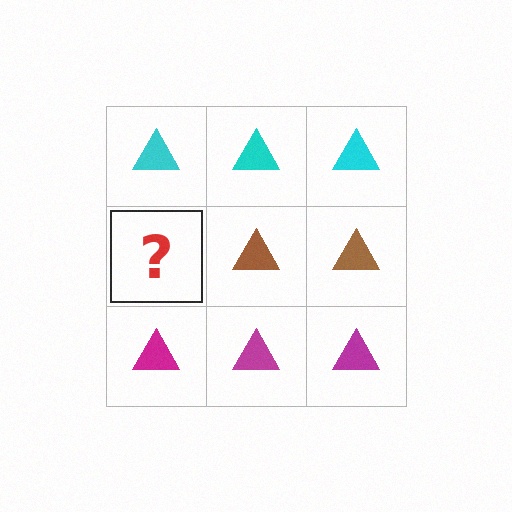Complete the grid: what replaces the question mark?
The question mark should be replaced with a brown triangle.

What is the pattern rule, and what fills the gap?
The rule is that each row has a consistent color. The gap should be filled with a brown triangle.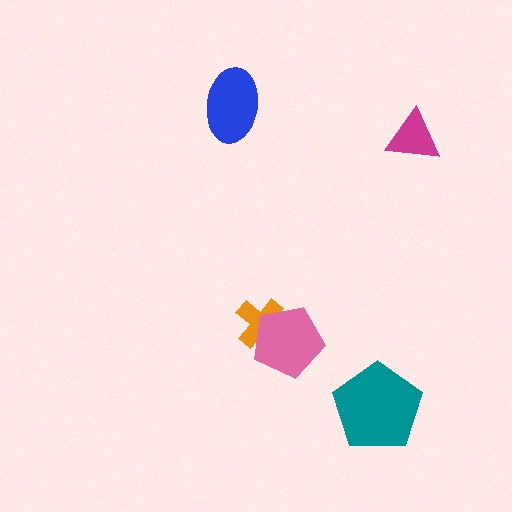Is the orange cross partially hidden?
Yes, it is partially covered by another shape.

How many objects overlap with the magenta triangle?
0 objects overlap with the magenta triangle.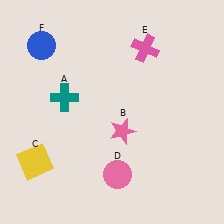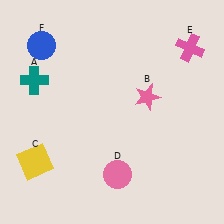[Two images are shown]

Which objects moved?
The objects that moved are: the teal cross (A), the pink star (B), the pink cross (E).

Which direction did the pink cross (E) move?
The pink cross (E) moved right.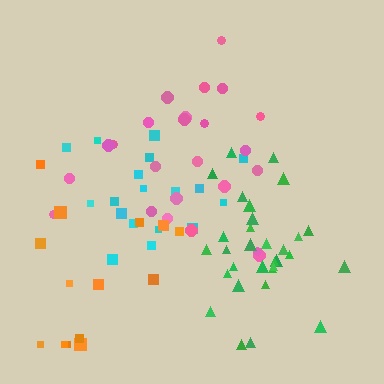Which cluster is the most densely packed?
Green.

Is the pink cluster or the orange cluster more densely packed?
Pink.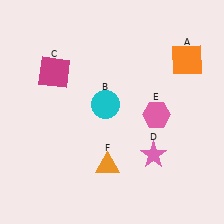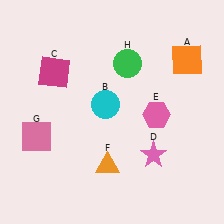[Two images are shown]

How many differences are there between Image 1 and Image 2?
There are 2 differences between the two images.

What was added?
A pink square (G), a green circle (H) were added in Image 2.